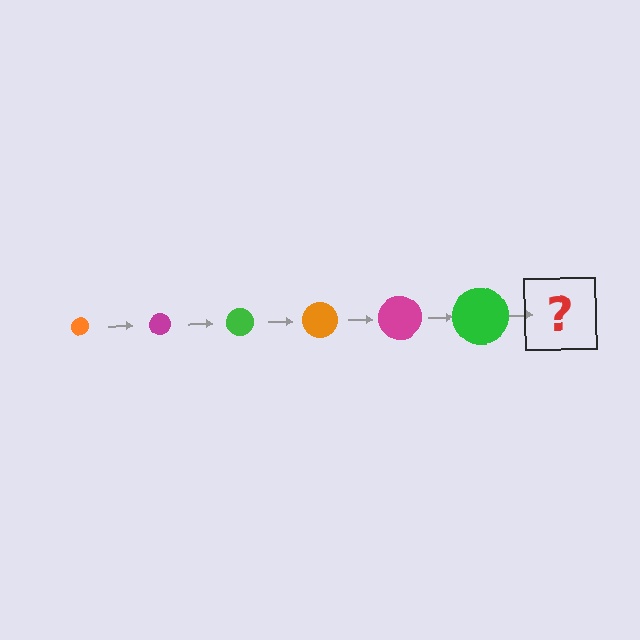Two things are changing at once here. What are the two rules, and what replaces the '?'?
The two rules are that the circle grows larger each step and the color cycles through orange, magenta, and green. The '?' should be an orange circle, larger than the previous one.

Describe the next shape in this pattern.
It should be an orange circle, larger than the previous one.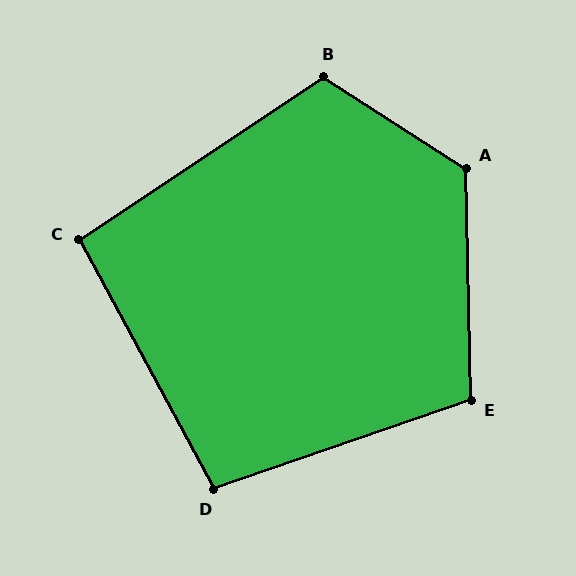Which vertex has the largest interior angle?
A, at approximately 124 degrees.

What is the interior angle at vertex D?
Approximately 99 degrees (obtuse).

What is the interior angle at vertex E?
Approximately 108 degrees (obtuse).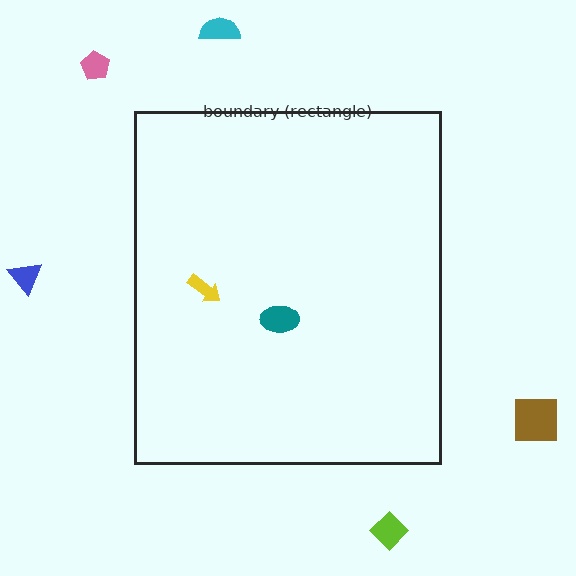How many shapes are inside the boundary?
2 inside, 5 outside.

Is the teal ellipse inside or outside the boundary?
Inside.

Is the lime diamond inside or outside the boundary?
Outside.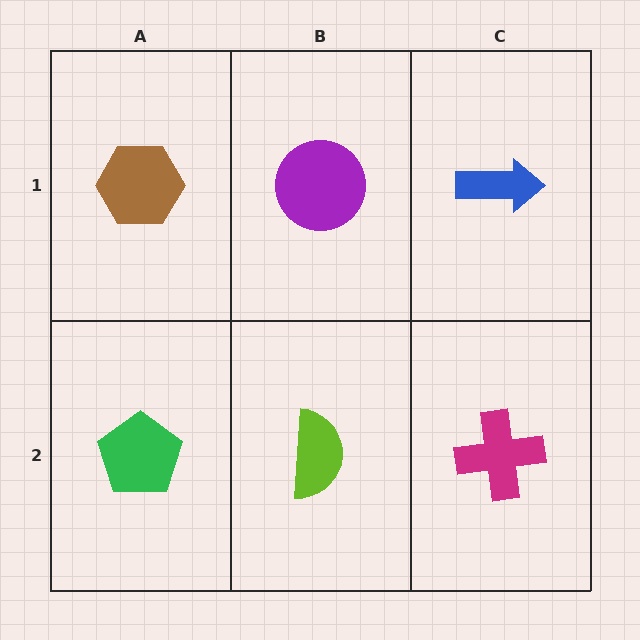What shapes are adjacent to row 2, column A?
A brown hexagon (row 1, column A), a lime semicircle (row 2, column B).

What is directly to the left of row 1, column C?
A purple circle.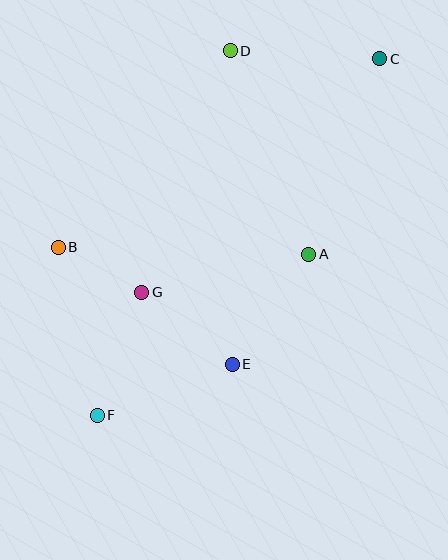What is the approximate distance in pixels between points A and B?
The distance between A and B is approximately 250 pixels.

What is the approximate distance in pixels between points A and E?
The distance between A and E is approximately 134 pixels.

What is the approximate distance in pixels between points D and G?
The distance between D and G is approximately 258 pixels.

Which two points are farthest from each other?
Points C and F are farthest from each other.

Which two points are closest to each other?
Points B and G are closest to each other.